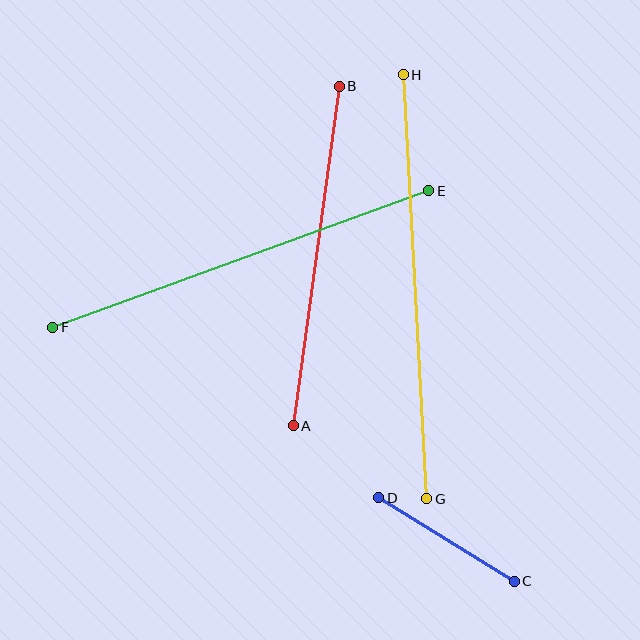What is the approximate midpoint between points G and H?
The midpoint is at approximately (415, 287) pixels.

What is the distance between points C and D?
The distance is approximately 159 pixels.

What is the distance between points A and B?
The distance is approximately 343 pixels.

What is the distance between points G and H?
The distance is approximately 424 pixels.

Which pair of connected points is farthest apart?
Points G and H are farthest apart.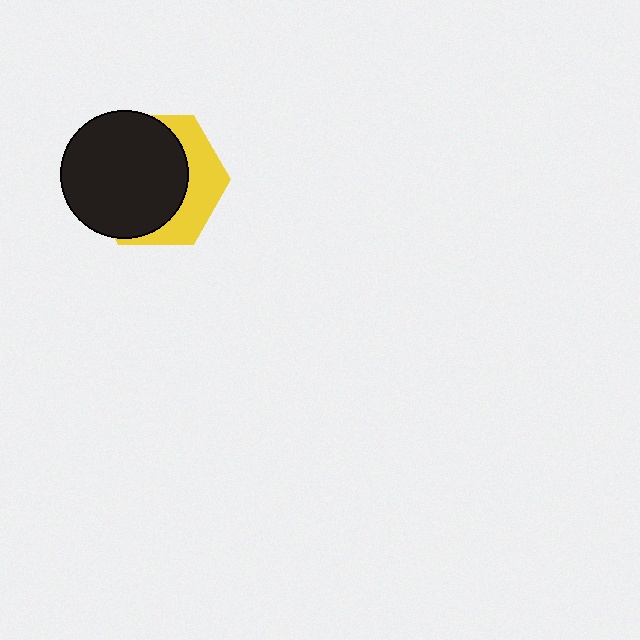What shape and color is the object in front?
The object in front is a black circle.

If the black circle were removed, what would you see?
You would see the complete yellow hexagon.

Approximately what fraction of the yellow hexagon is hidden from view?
Roughly 66% of the yellow hexagon is hidden behind the black circle.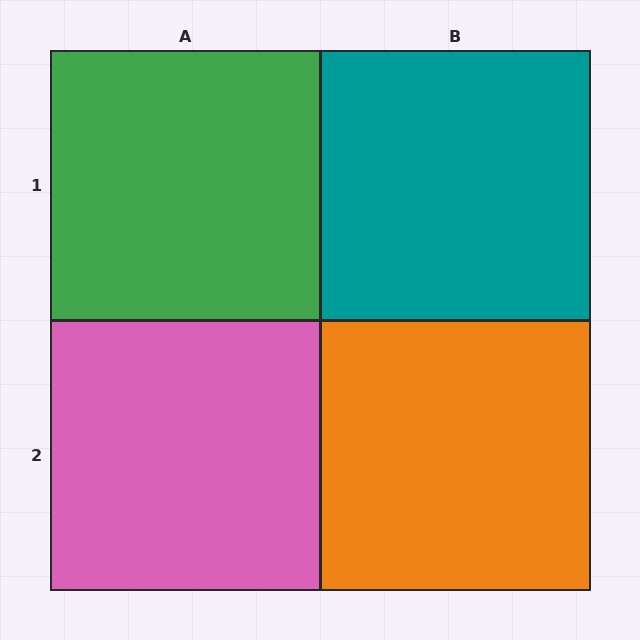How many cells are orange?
1 cell is orange.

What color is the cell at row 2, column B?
Orange.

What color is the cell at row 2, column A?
Pink.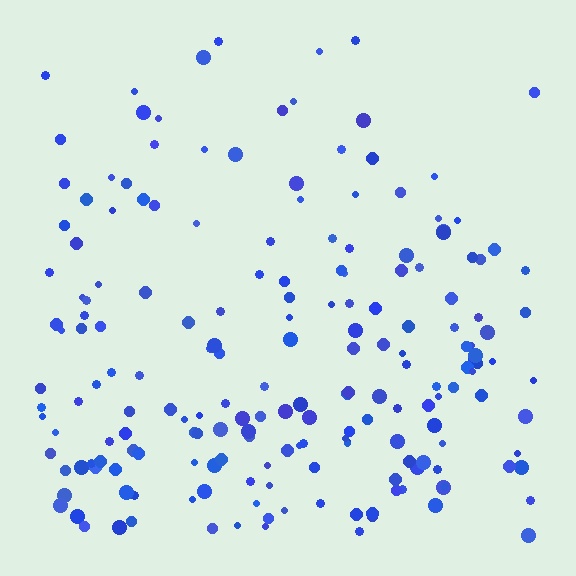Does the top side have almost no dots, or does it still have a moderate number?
Still a moderate number, just noticeably fewer than the bottom.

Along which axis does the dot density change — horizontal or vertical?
Vertical.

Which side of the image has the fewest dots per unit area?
The top.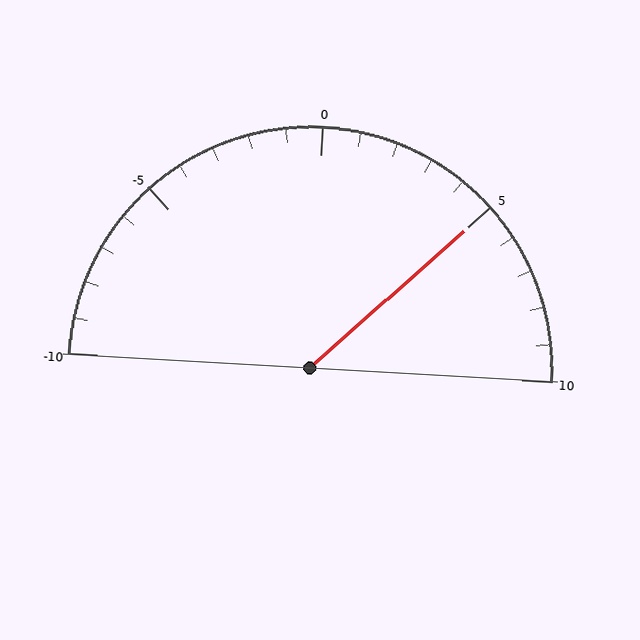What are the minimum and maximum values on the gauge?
The gauge ranges from -10 to 10.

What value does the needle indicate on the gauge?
The needle indicates approximately 5.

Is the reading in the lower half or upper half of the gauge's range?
The reading is in the upper half of the range (-10 to 10).